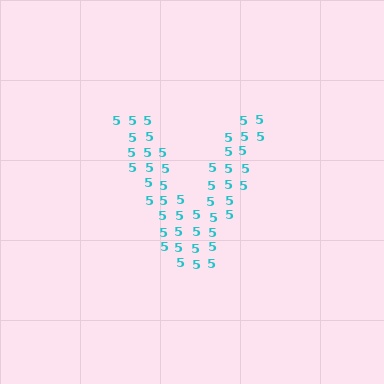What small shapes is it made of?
It is made of small digit 5's.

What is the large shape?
The large shape is the letter V.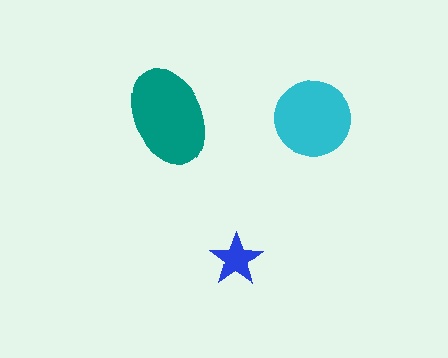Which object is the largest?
The teal ellipse.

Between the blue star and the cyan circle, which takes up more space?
The cyan circle.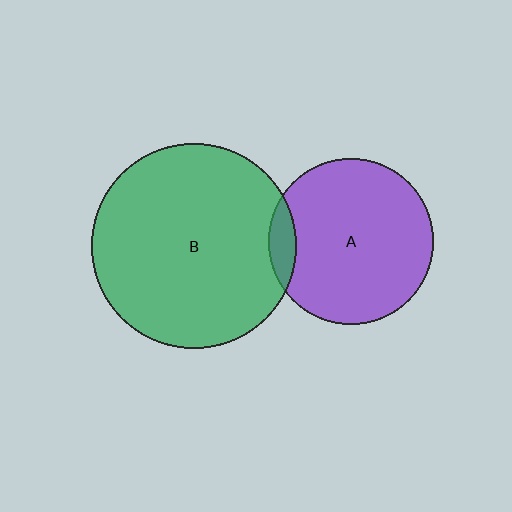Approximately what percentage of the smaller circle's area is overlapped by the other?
Approximately 10%.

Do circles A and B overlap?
Yes.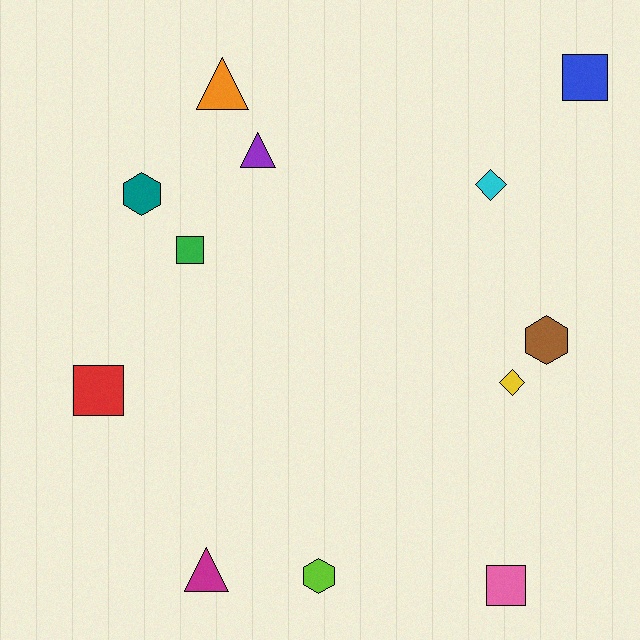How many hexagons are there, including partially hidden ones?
There are 3 hexagons.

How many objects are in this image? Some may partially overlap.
There are 12 objects.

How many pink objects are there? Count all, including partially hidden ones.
There is 1 pink object.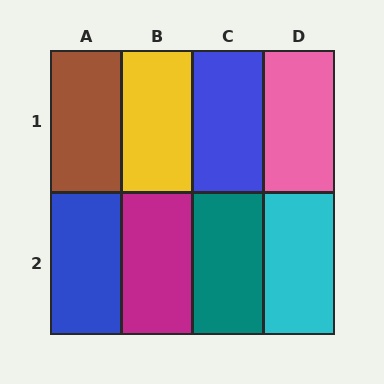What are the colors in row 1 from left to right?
Brown, yellow, blue, pink.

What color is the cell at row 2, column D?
Cyan.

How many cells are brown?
1 cell is brown.